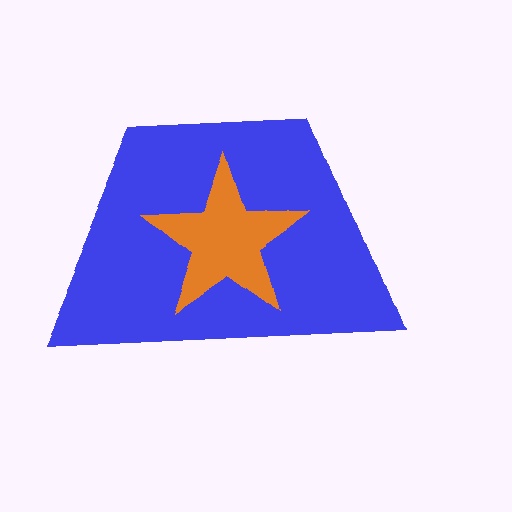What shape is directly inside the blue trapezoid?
The orange star.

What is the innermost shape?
The orange star.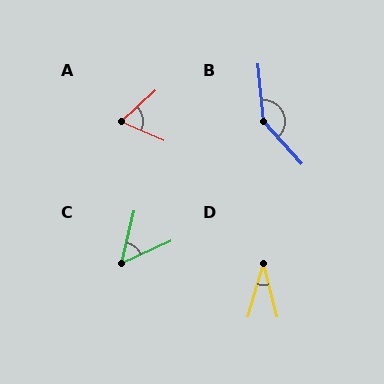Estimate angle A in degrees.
Approximately 65 degrees.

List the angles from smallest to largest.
D (30°), C (52°), A (65°), B (143°).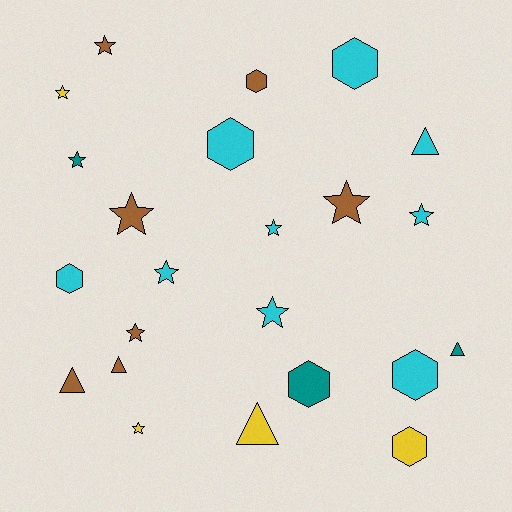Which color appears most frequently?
Cyan, with 9 objects.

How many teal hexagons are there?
There is 1 teal hexagon.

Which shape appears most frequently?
Star, with 11 objects.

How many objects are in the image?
There are 23 objects.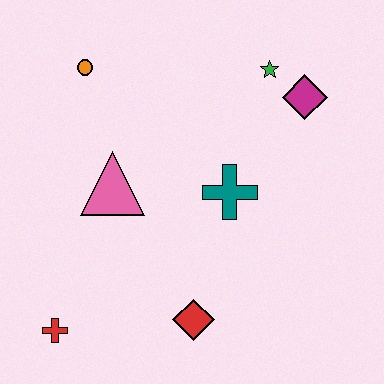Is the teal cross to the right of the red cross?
Yes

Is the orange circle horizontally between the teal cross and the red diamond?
No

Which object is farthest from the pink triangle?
The magenta diamond is farthest from the pink triangle.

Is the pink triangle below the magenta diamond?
Yes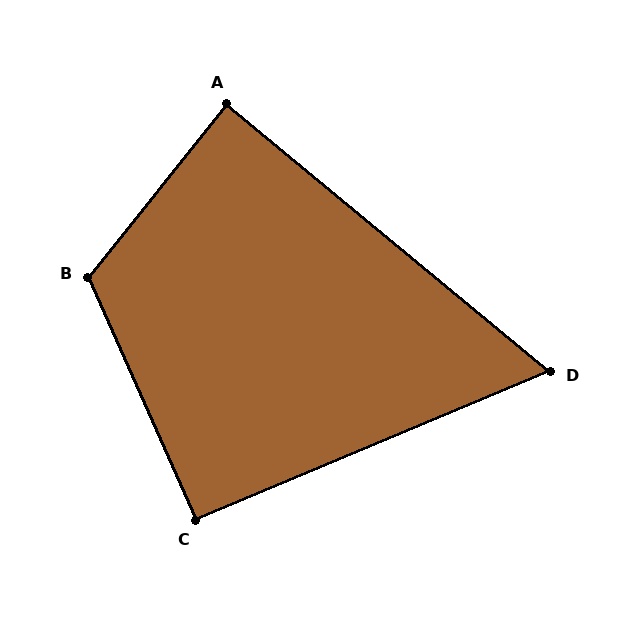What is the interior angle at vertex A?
Approximately 89 degrees (approximately right).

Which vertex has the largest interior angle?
B, at approximately 118 degrees.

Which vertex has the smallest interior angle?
D, at approximately 62 degrees.